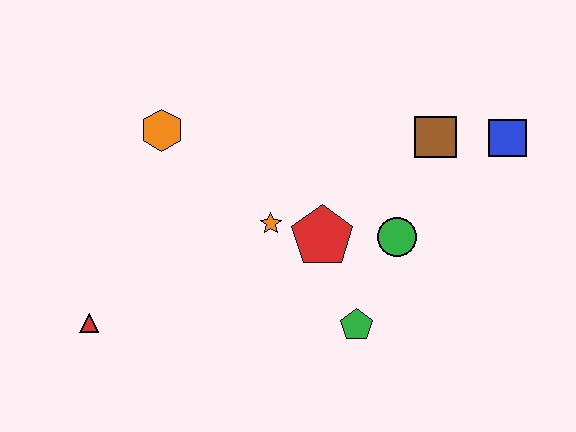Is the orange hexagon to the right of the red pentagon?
No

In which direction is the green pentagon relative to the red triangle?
The green pentagon is to the right of the red triangle.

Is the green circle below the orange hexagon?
Yes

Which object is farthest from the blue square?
The red triangle is farthest from the blue square.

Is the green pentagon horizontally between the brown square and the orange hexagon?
Yes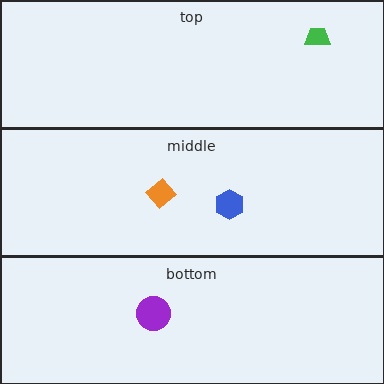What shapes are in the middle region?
The orange diamond, the blue hexagon.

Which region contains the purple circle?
The bottom region.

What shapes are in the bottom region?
The purple circle.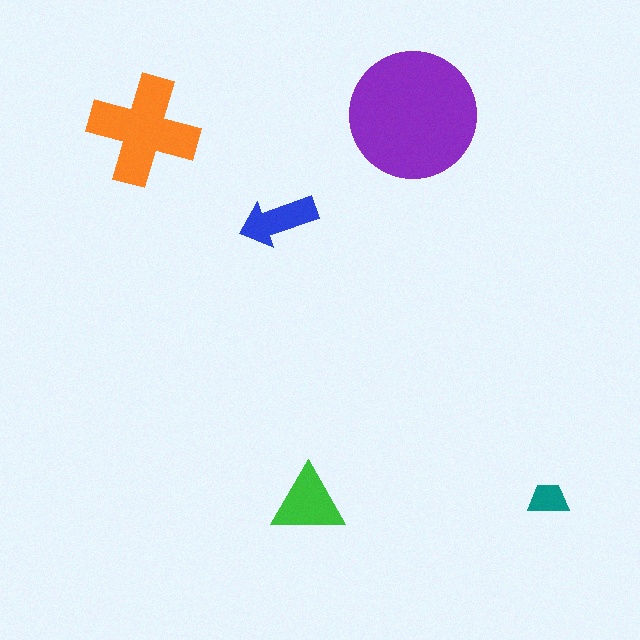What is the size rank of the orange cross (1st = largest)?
2nd.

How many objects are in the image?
There are 5 objects in the image.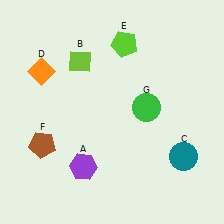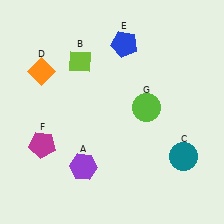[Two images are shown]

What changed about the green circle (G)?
In Image 1, G is green. In Image 2, it changed to lime.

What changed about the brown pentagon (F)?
In Image 1, F is brown. In Image 2, it changed to magenta.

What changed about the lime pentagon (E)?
In Image 1, E is lime. In Image 2, it changed to blue.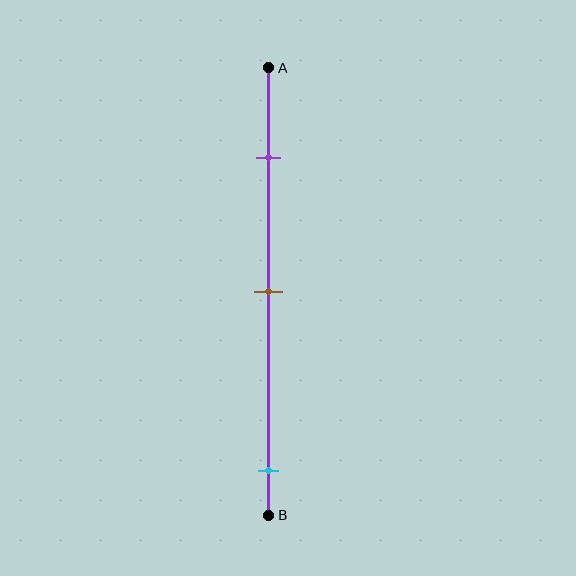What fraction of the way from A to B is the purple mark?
The purple mark is approximately 20% (0.2) of the way from A to B.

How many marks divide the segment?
There are 3 marks dividing the segment.